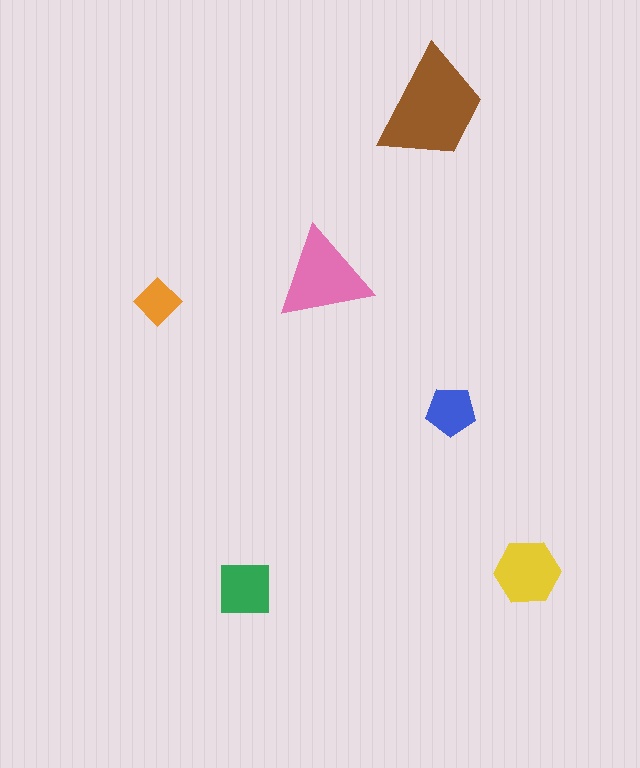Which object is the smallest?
The orange diamond.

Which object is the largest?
The brown trapezoid.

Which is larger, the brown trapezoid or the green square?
The brown trapezoid.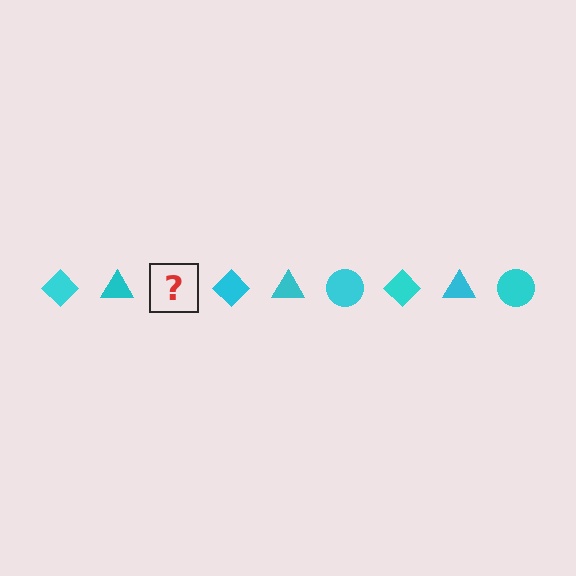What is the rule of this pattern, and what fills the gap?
The rule is that the pattern cycles through diamond, triangle, circle shapes in cyan. The gap should be filled with a cyan circle.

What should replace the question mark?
The question mark should be replaced with a cyan circle.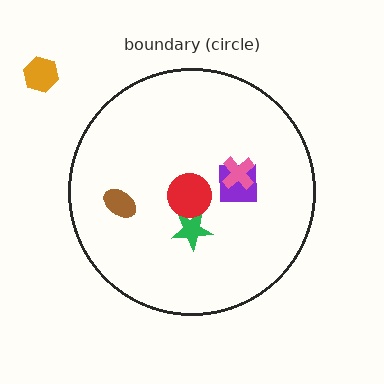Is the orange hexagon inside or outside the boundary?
Outside.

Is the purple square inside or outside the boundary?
Inside.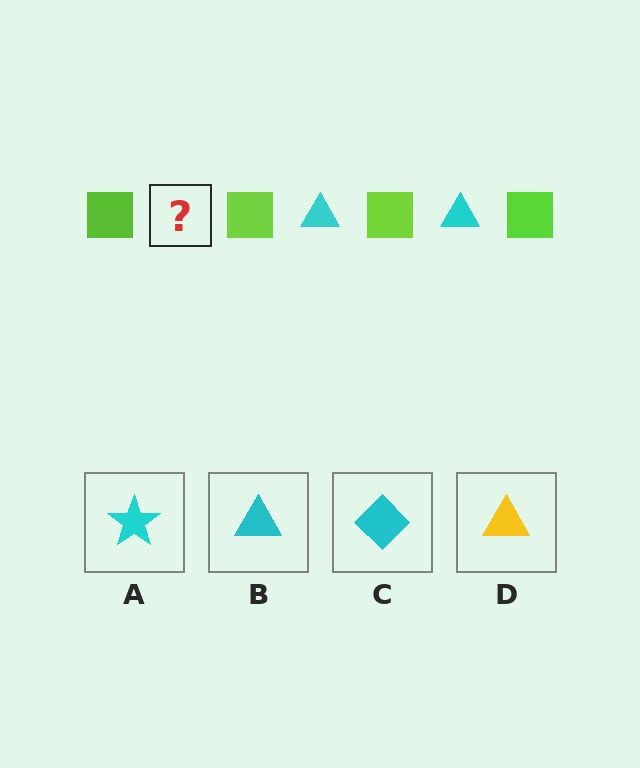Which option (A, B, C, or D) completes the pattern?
B.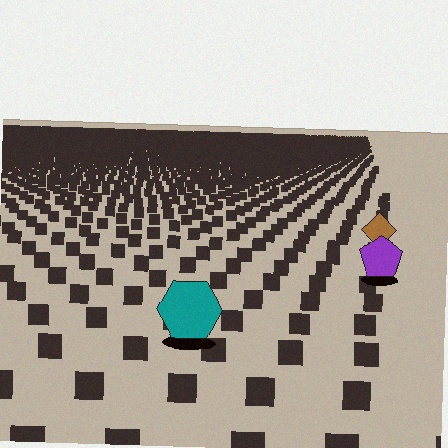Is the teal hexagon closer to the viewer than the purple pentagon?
Yes. The teal hexagon is closer — you can tell from the texture gradient: the ground texture is coarser near it.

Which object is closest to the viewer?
The teal hexagon is closest. The texture marks near it are larger and more spread out.